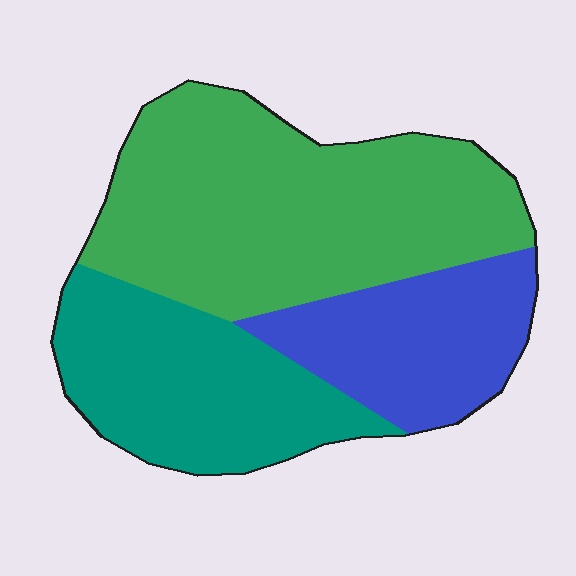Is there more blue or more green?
Green.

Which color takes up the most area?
Green, at roughly 50%.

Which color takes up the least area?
Blue, at roughly 20%.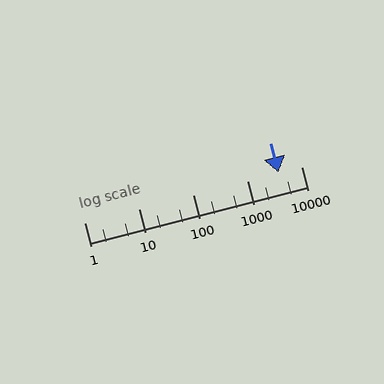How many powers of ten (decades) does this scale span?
The scale spans 4 decades, from 1 to 10000.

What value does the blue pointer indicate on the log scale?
The pointer indicates approximately 3800.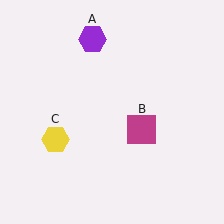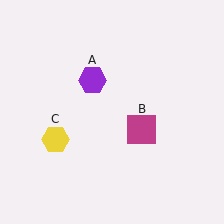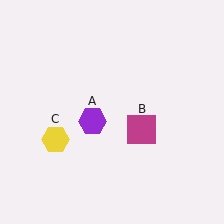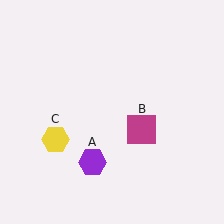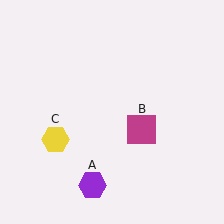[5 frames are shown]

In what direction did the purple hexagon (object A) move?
The purple hexagon (object A) moved down.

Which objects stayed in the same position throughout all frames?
Magenta square (object B) and yellow hexagon (object C) remained stationary.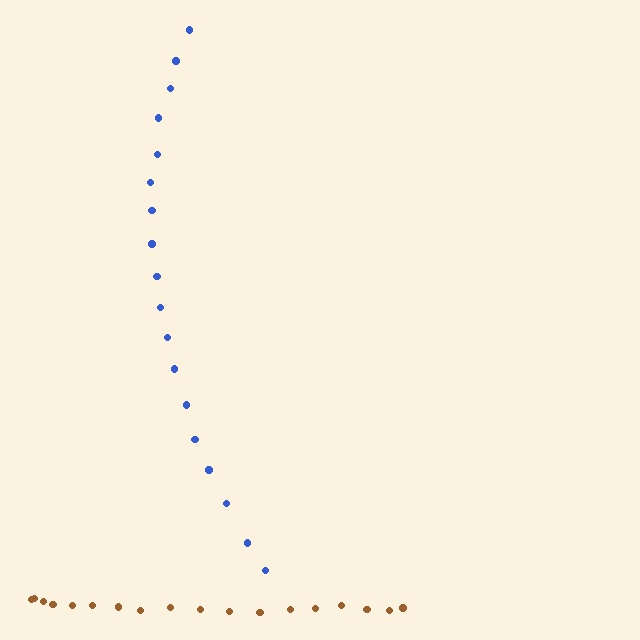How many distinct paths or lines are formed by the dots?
There are 2 distinct paths.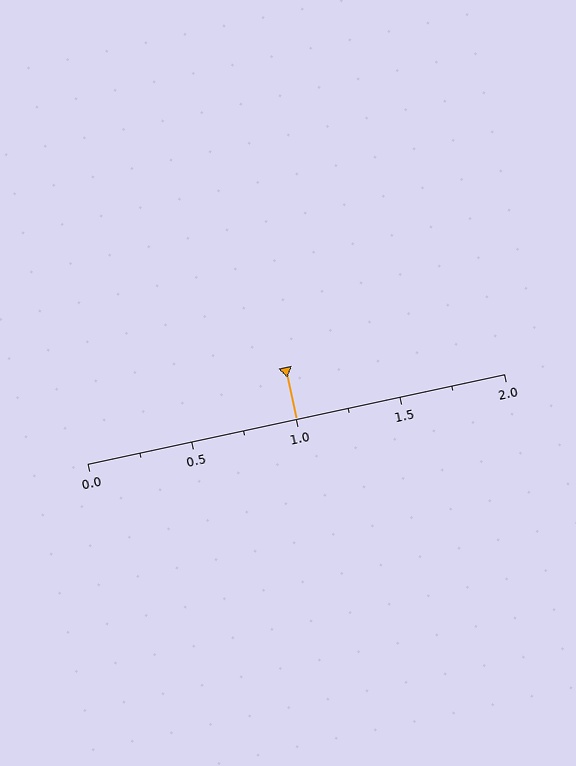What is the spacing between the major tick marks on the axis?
The major ticks are spaced 0.5 apart.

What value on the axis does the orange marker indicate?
The marker indicates approximately 1.